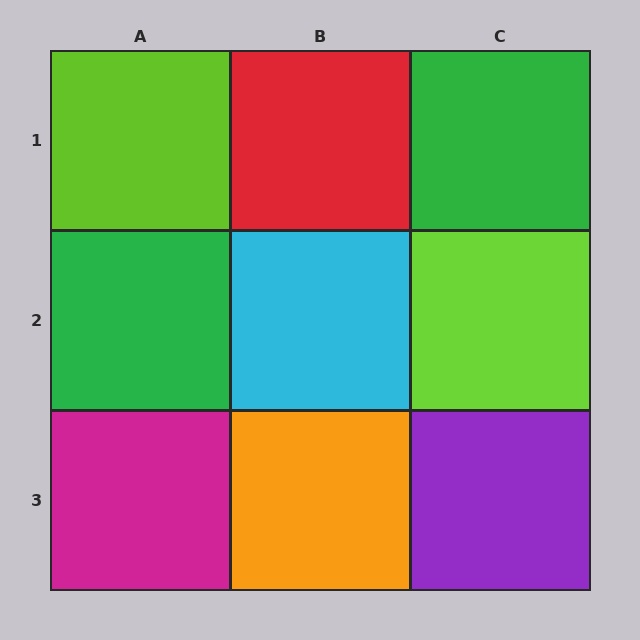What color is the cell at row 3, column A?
Magenta.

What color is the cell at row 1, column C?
Green.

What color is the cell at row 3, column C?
Purple.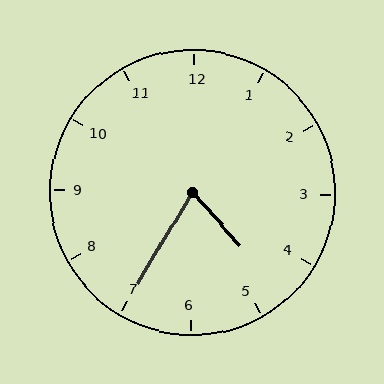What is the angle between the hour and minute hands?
Approximately 72 degrees.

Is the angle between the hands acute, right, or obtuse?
It is acute.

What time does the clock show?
4:35.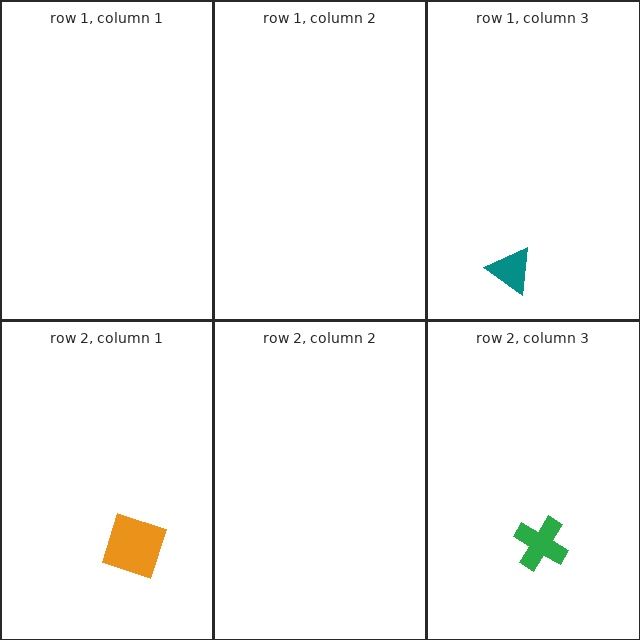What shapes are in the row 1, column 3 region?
The teal triangle.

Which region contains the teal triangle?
The row 1, column 3 region.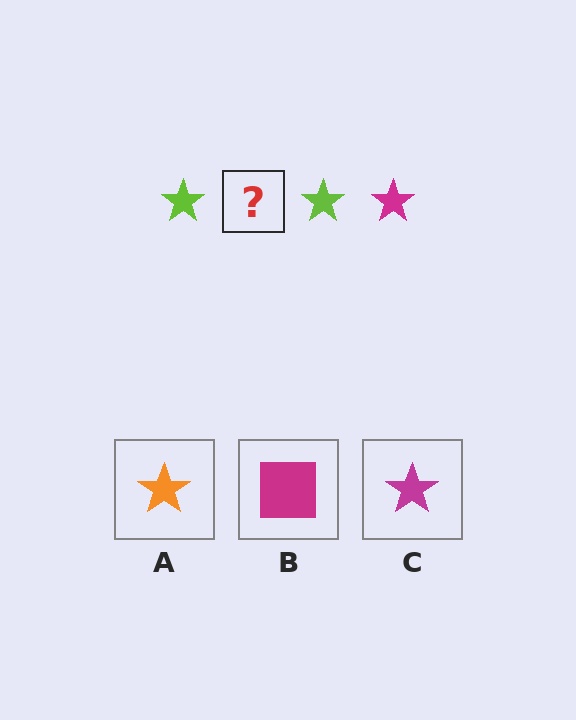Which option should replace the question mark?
Option C.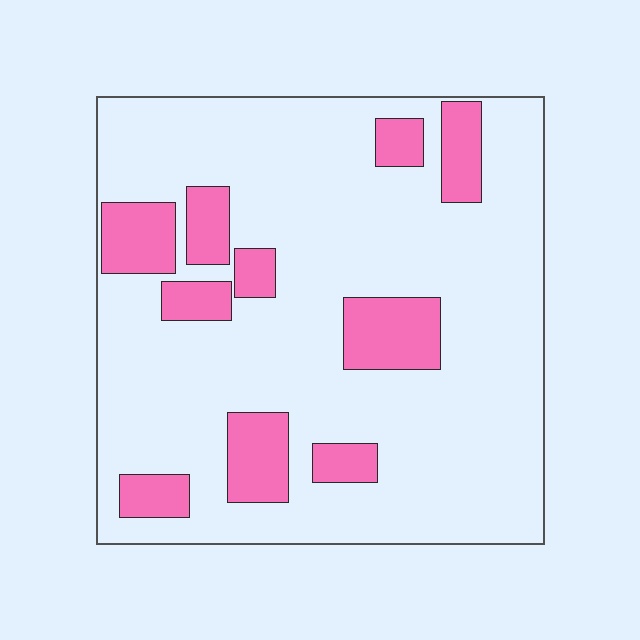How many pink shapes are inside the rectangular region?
10.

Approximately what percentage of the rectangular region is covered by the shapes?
Approximately 20%.